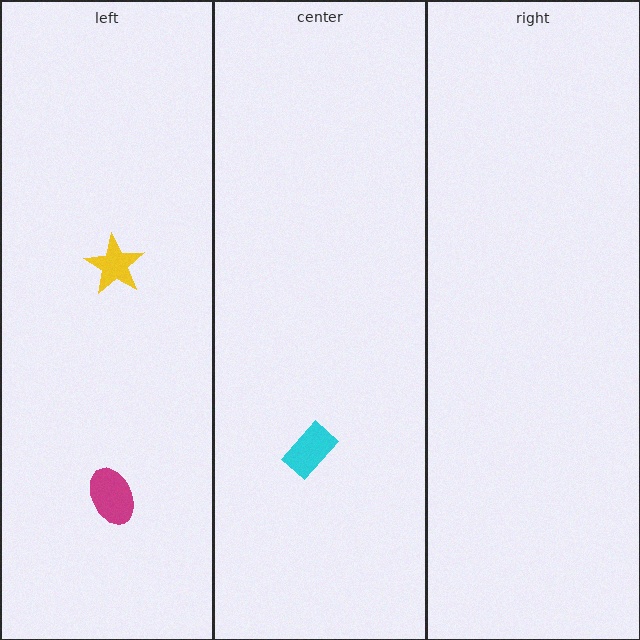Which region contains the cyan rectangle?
The center region.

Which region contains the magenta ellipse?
The left region.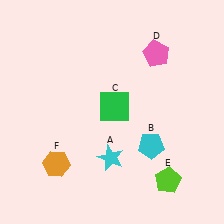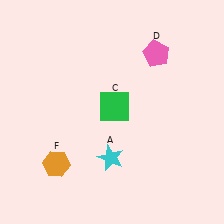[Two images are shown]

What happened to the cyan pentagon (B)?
The cyan pentagon (B) was removed in Image 2. It was in the bottom-right area of Image 1.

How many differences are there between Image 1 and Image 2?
There are 2 differences between the two images.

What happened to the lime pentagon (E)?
The lime pentagon (E) was removed in Image 2. It was in the bottom-right area of Image 1.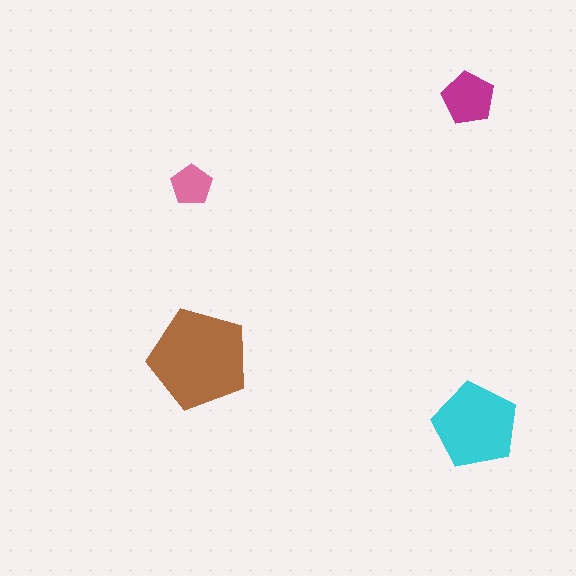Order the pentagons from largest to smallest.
the brown one, the cyan one, the magenta one, the pink one.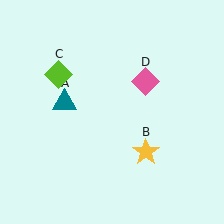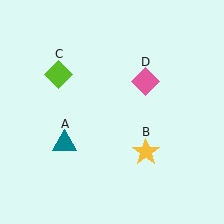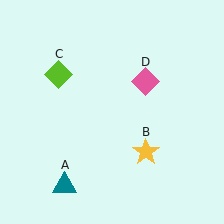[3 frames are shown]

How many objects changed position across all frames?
1 object changed position: teal triangle (object A).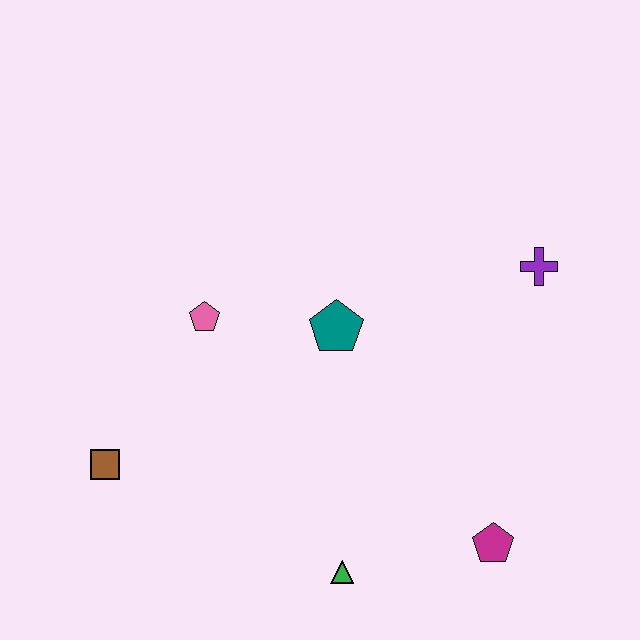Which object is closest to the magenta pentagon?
The green triangle is closest to the magenta pentagon.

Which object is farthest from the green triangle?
The purple cross is farthest from the green triangle.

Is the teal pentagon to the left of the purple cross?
Yes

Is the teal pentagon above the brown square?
Yes